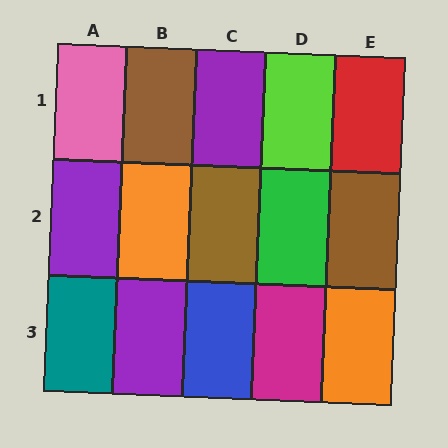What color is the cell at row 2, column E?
Brown.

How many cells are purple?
3 cells are purple.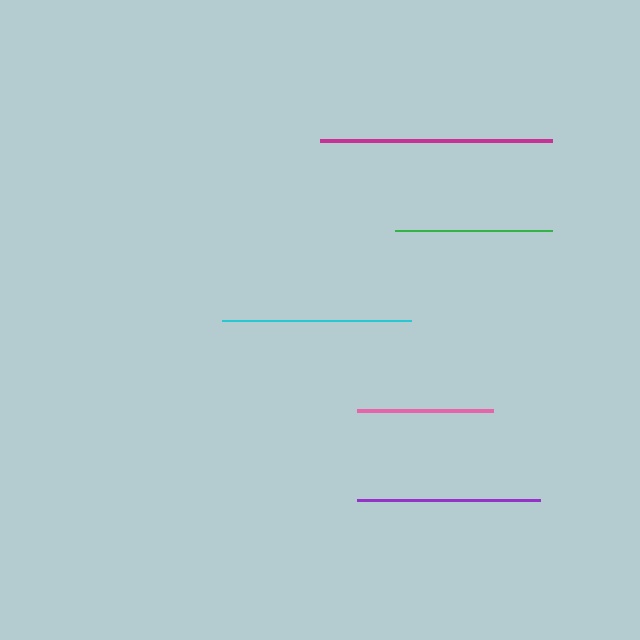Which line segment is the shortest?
The pink line is the shortest at approximately 136 pixels.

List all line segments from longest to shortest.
From longest to shortest: magenta, cyan, purple, green, pink.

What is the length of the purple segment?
The purple segment is approximately 183 pixels long.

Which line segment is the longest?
The magenta line is the longest at approximately 232 pixels.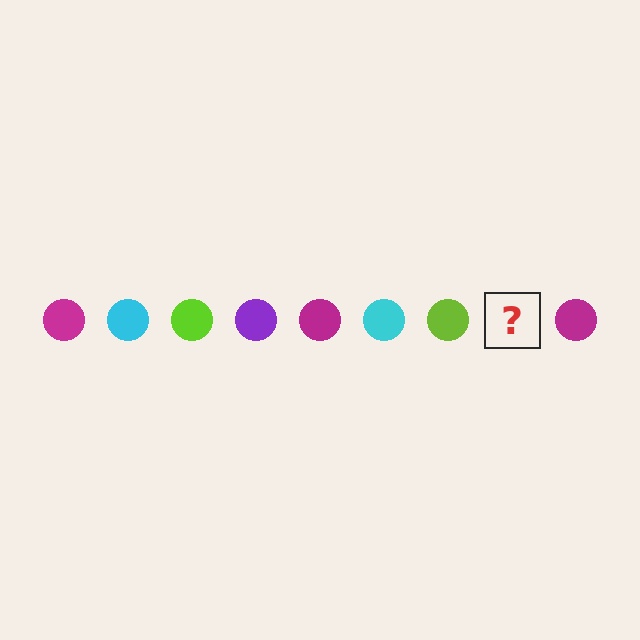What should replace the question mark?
The question mark should be replaced with a purple circle.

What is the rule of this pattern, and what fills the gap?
The rule is that the pattern cycles through magenta, cyan, lime, purple circles. The gap should be filled with a purple circle.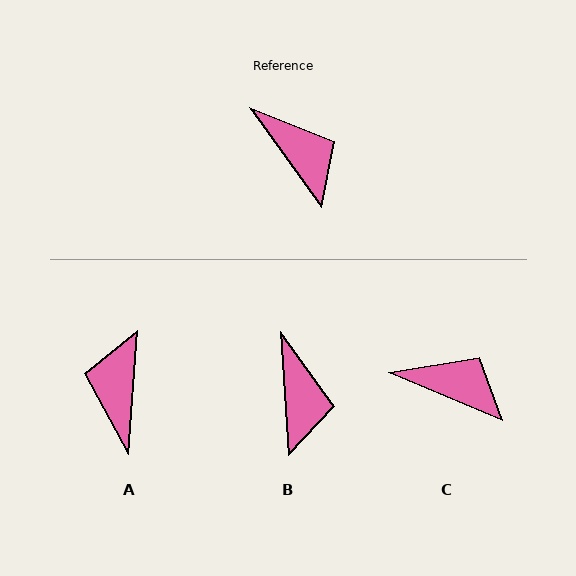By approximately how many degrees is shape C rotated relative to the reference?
Approximately 31 degrees counter-clockwise.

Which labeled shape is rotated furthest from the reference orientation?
A, about 140 degrees away.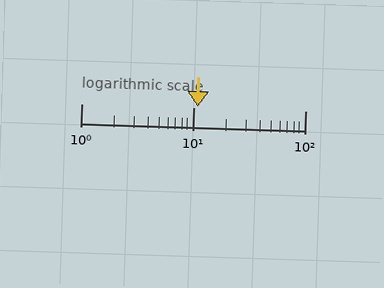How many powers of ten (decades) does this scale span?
The scale spans 2 decades, from 1 to 100.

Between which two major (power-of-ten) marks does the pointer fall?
The pointer is between 10 and 100.